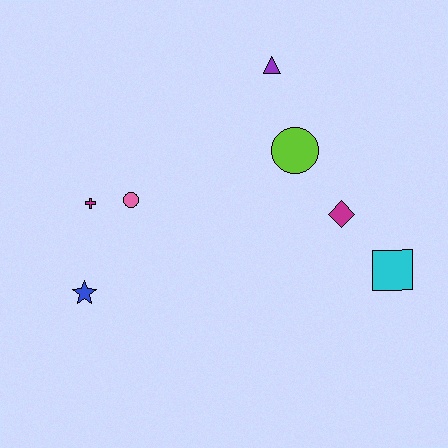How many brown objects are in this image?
There are no brown objects.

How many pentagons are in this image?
There are no pentagons.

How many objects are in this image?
There are 7 objects.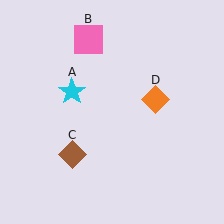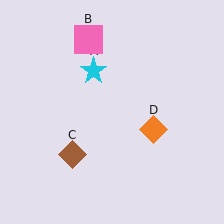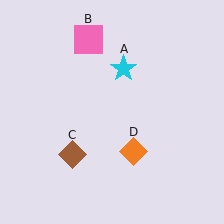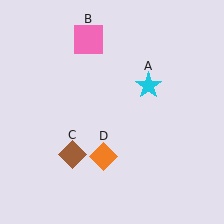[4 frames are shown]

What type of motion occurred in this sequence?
The cyan star (object A), orange diamond (object D) rotated clockwise around the center of the scene.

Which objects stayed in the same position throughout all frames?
Pink square (object B) and brown diamond (object C) remained stationary.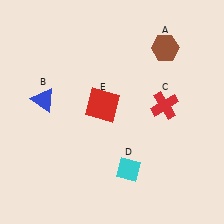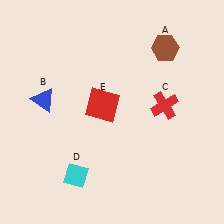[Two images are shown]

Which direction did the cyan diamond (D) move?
The cyan diamond (D) moved left.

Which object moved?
The cyan diamond (D) moved left.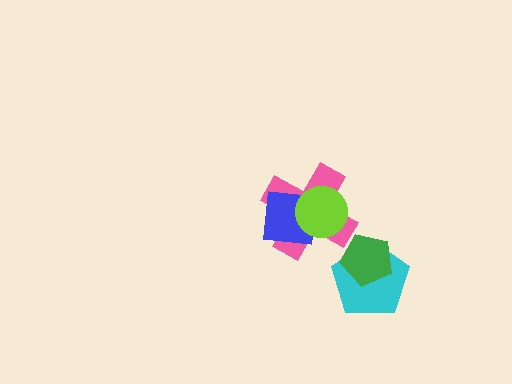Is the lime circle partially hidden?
No, no other shape covers it.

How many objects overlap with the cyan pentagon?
1 object overlaps with the cyan pentagon.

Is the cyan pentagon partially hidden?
Yes, it is partially covered by another shape.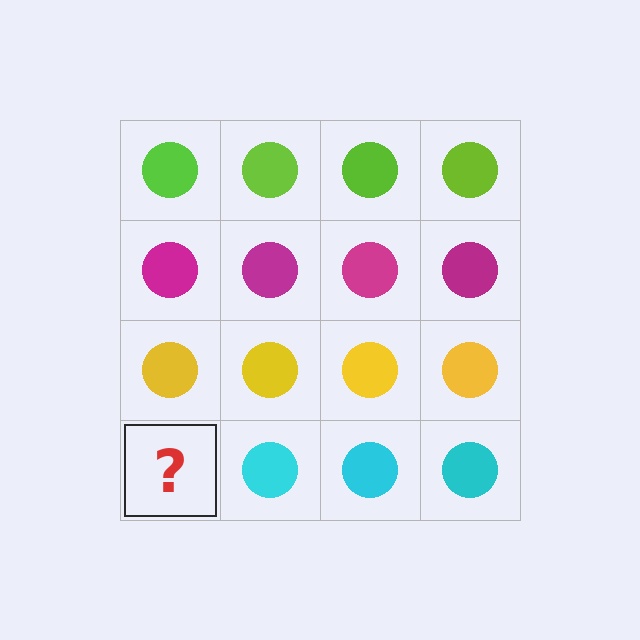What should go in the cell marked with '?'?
The missing cell should contain a cyan circle.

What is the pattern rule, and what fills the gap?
The rule is that each row has a consistent color. The gap should be filled with a cyan circle.